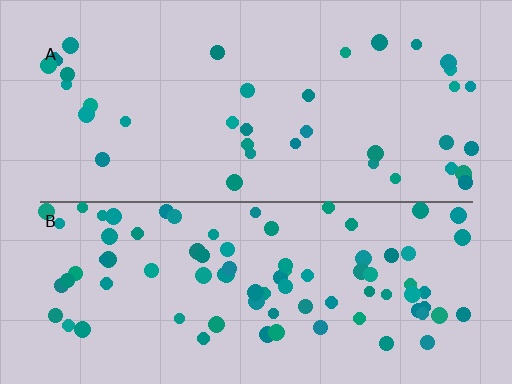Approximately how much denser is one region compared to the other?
Approximately 2.2× — region B over region A.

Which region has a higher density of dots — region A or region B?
B (the bottom).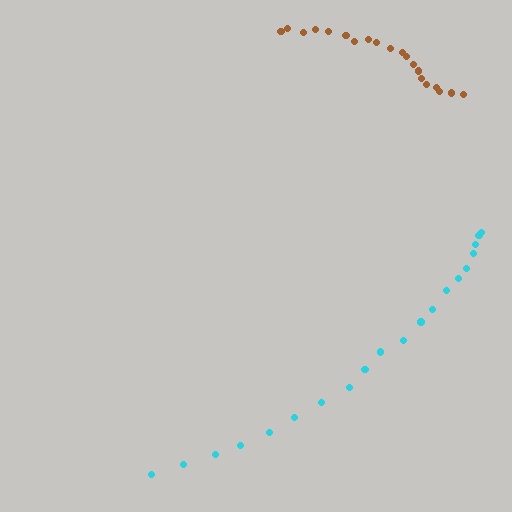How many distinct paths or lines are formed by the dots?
There are 2 distinct paths.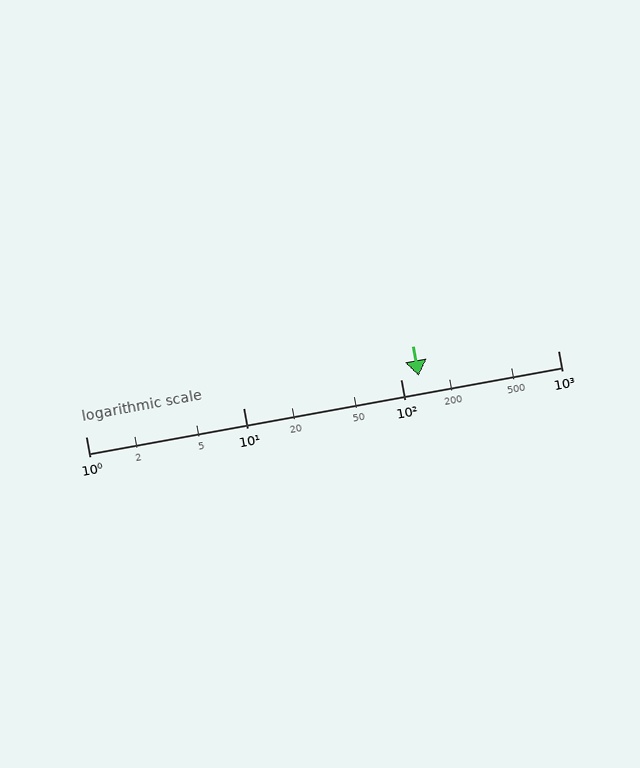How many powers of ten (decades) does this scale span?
The scale spans 3 decades, from 1 to 1000.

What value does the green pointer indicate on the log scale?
The pointer indicates approximately 130.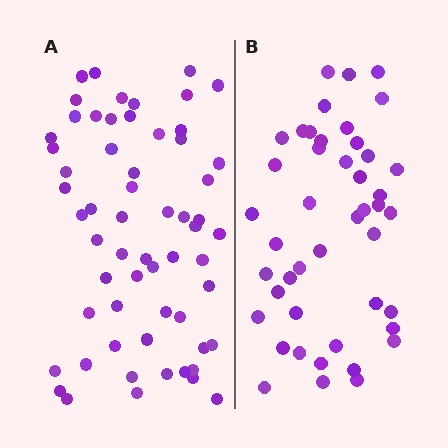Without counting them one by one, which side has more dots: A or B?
Region A (the left region) has more dots.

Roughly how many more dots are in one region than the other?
Region A has approximately 15 more dots than region B.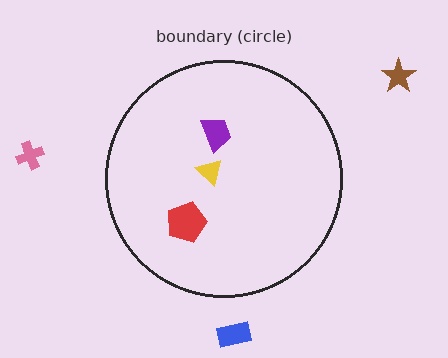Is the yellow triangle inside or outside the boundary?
Inside.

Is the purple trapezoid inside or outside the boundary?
Inside.